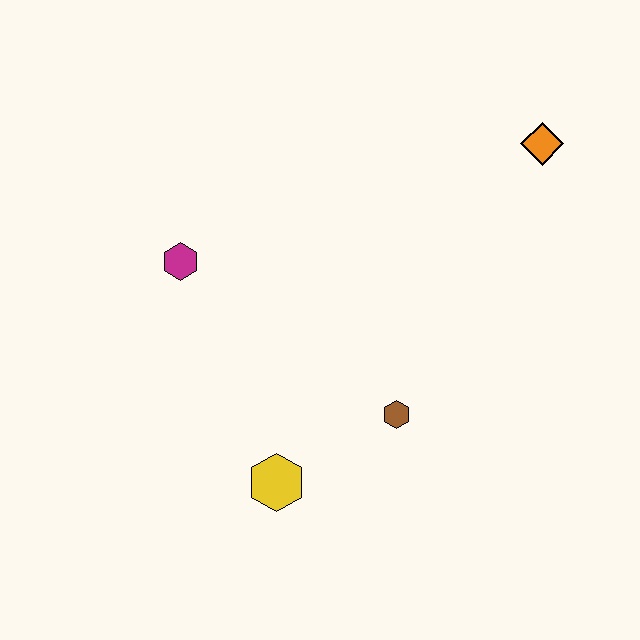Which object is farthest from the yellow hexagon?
The orange diamond is farthest from the yellow hexagon.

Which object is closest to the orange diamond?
The brown hexagon is closest to the orange diamond.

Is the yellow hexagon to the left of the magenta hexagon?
No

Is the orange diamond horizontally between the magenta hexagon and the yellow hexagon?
No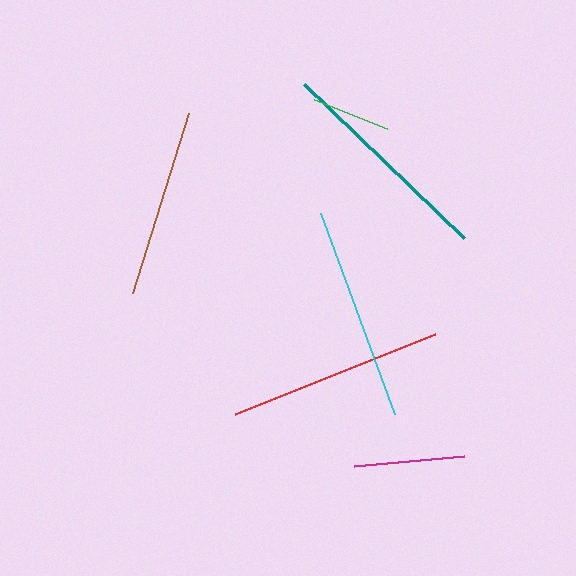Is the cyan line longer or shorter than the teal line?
The teal line is longer than the cyan line.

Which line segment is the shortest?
The green line is the shortest at approximately 79 pixels.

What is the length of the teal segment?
The teal segment is approximately 222 pixels long.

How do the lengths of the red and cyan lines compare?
The red and cyan lines are approximately the same length.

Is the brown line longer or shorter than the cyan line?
The cyan line is longer than the brown line.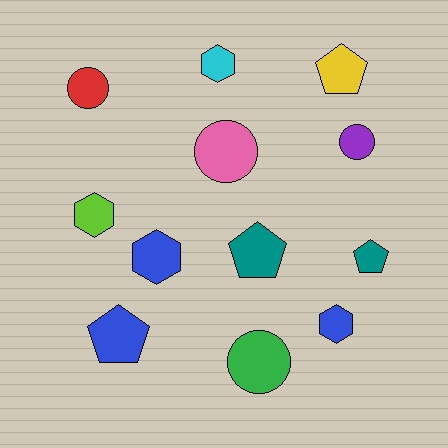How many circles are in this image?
There are 4 circles.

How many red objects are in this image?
There is 1 red object.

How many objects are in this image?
There are 12 objects.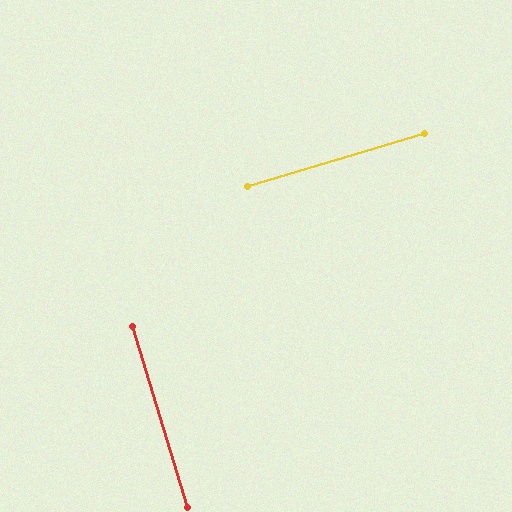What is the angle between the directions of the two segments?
Approximately 90 degrees.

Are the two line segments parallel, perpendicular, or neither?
Perpendicular — they meet at approximately 90°.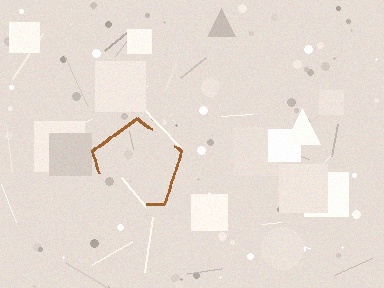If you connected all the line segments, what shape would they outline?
They would outline a pentagon.